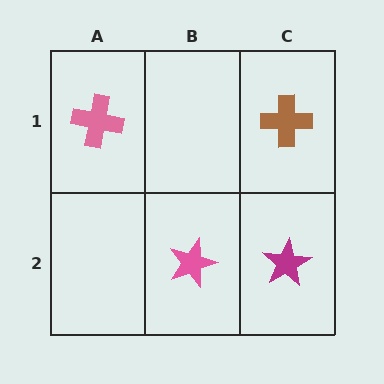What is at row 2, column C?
A magenta star.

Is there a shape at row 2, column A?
No, that cell is empty.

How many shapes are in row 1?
2 shapes.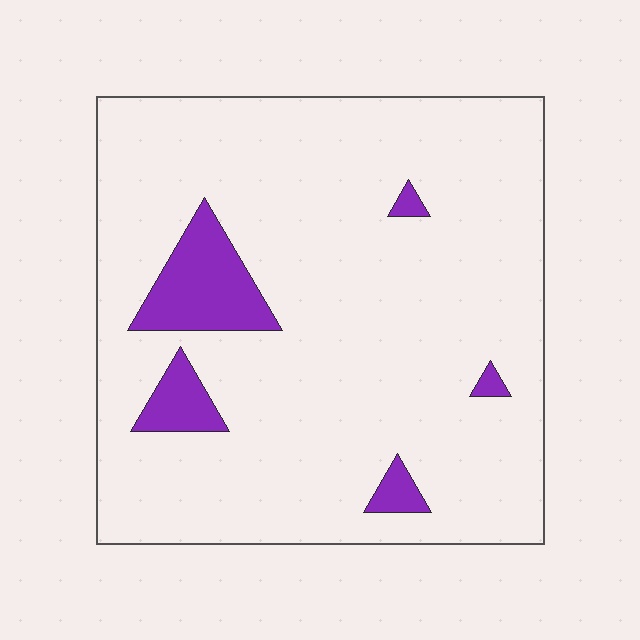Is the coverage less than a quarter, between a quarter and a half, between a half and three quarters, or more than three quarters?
Less than a quarter.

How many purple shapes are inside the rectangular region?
5.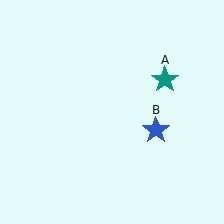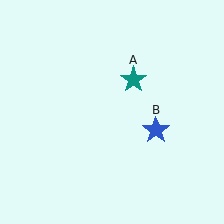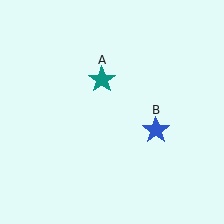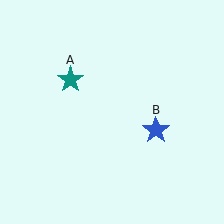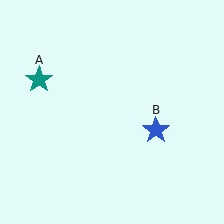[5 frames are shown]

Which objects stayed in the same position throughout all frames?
Blue star (object B) remained stationary.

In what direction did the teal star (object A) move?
The teal star (object A) moved left.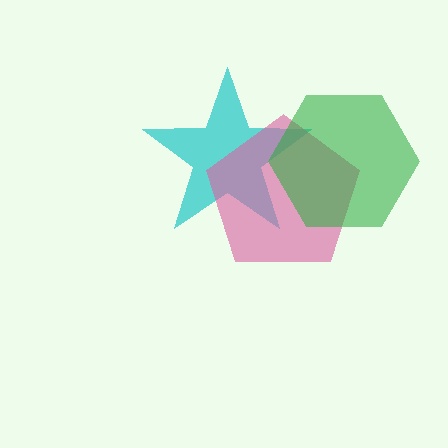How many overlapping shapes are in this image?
There are 3 overlapping shapes in the image.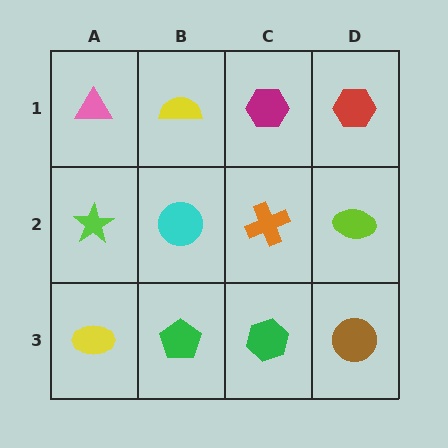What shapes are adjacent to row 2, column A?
A pink triangle (row 1, column A), a yellow ellipse (row 3, column A), a cyan circle (row 2, column B).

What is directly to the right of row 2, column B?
An orange cross.